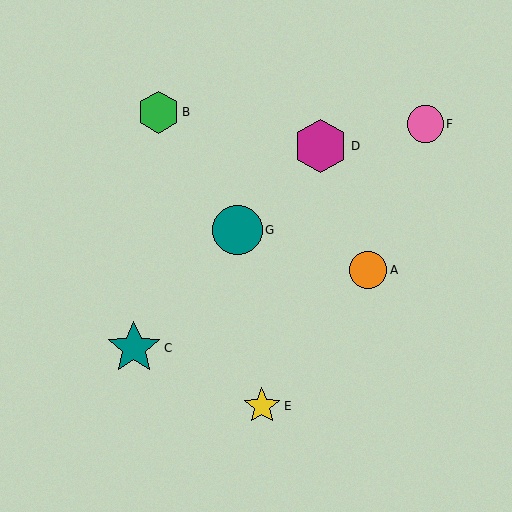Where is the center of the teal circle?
The center of the teal circle is at (238, 230).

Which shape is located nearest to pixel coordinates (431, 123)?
The pink circle (labeled F) at (425, 124) is nearest to that location.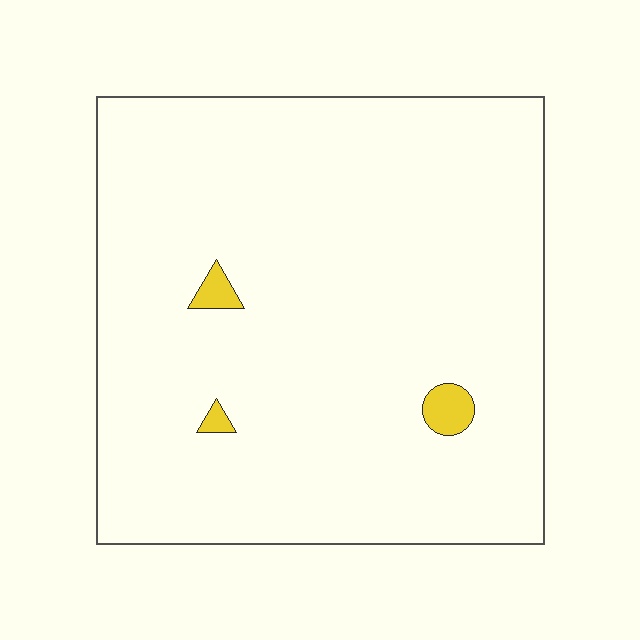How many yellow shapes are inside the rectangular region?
3.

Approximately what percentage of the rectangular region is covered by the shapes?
Approximately 0%.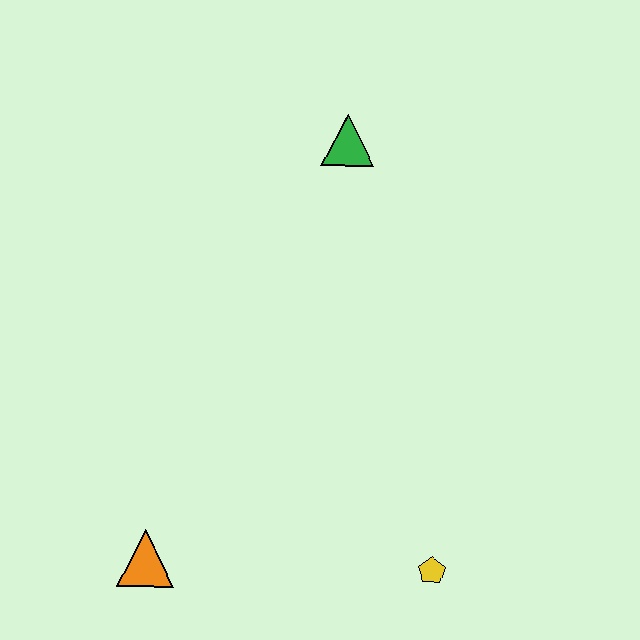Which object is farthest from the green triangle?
The orange triangle is farthest from the green triangle.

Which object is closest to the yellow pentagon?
The orange triangle is closest to the yellow pentagon.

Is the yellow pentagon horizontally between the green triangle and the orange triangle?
No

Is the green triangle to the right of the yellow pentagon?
No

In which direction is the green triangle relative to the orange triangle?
The green triangle is above the orange triangle.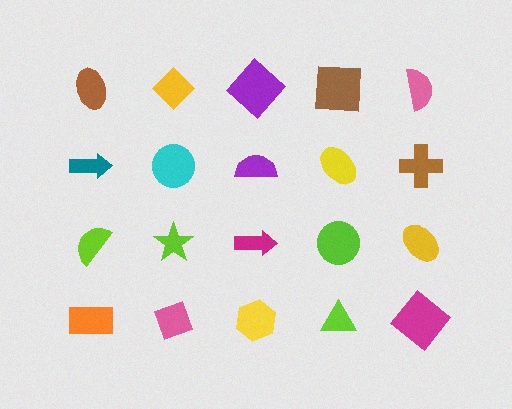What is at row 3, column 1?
A lime semicircle.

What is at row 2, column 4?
A yellow ellipse.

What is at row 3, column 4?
A lime circle.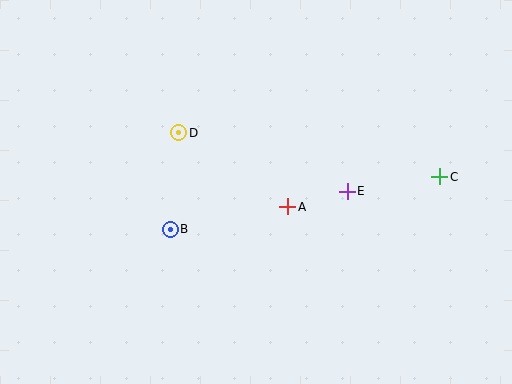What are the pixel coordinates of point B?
Point B is at (170, 229).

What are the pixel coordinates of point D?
Point D is at (179, 133).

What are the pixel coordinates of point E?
Point E is at (347, 191).